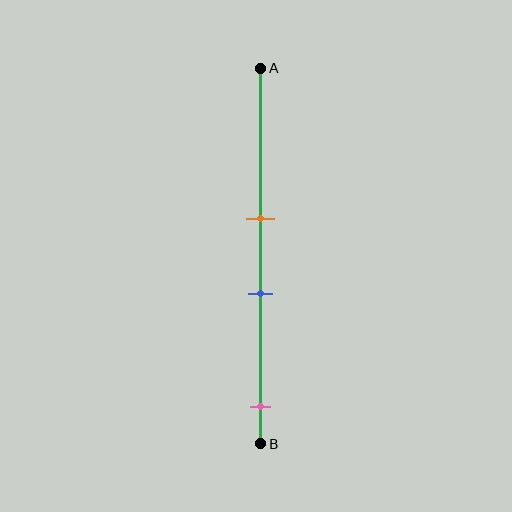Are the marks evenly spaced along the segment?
No, the marks are not evenly spaced.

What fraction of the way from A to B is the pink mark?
The pink mark is approximately 90% (0.9) of the way from A to B.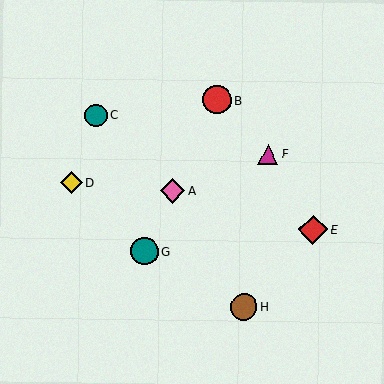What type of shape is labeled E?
Shape E is a red diamond.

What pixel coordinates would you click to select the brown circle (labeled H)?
Click at (244, 307) to select the brown circle H.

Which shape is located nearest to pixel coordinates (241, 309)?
The brown circle (labeled H) at (244, 307) is nearest to that location.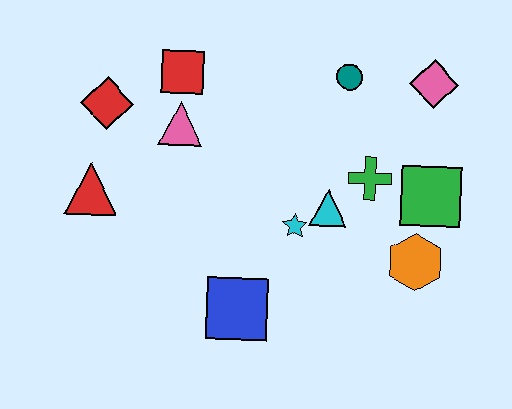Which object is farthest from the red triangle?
The pink diamond is farthest from the red triangle.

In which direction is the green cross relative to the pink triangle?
The green cross is to the right of the pink triangle.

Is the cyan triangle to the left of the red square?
No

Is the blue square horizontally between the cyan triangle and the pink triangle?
Yes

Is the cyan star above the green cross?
No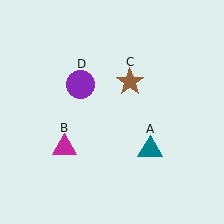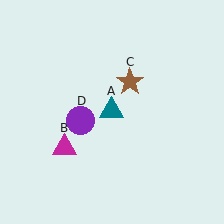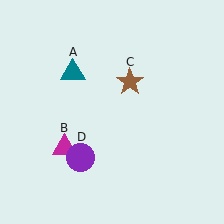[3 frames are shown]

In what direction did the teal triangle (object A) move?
The teal triangle (object A) moved up and to the left.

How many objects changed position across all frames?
2 objects changed position: teal triangle (object A), purple circle (object D).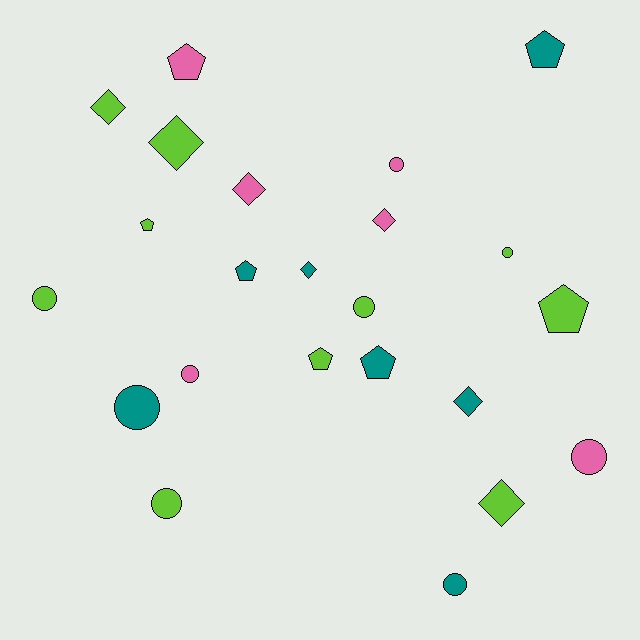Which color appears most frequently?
Lime, with 10 objects.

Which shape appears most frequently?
Circle, with 9 objects.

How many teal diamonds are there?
There are 2 teal diamonds.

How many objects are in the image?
There are 23 objects.